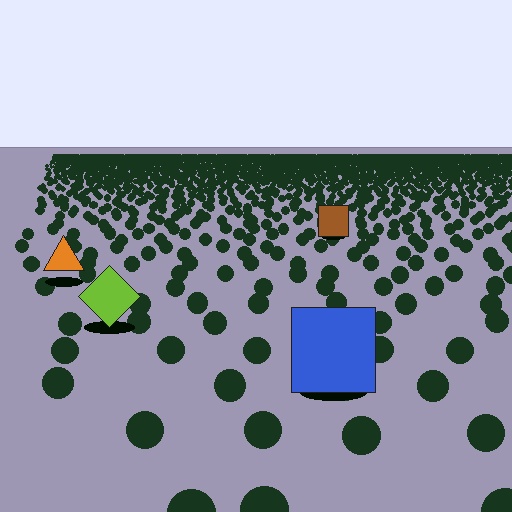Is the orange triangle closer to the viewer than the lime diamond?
No. The lime diamond is closer — you can tell from the texture gradient: the ground texture is coarser near it.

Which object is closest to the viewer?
The blue square is closest. The texture marks near it are larger and more spread out.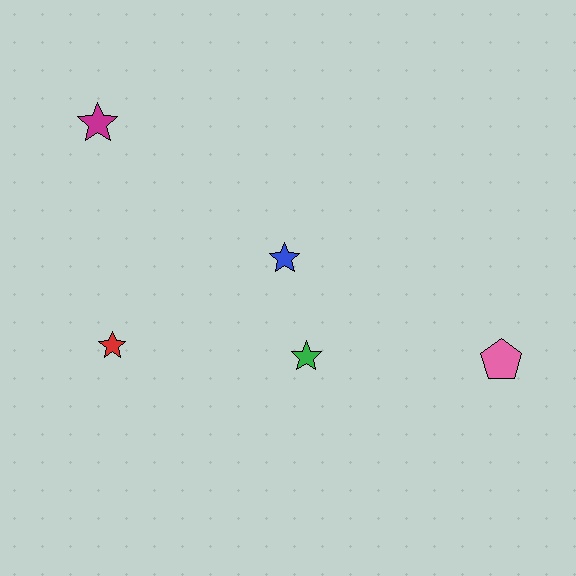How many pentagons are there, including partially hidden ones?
There is 1 pentagon.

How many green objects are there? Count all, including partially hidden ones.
There is 1 green object.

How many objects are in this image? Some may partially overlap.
There are 5 objects.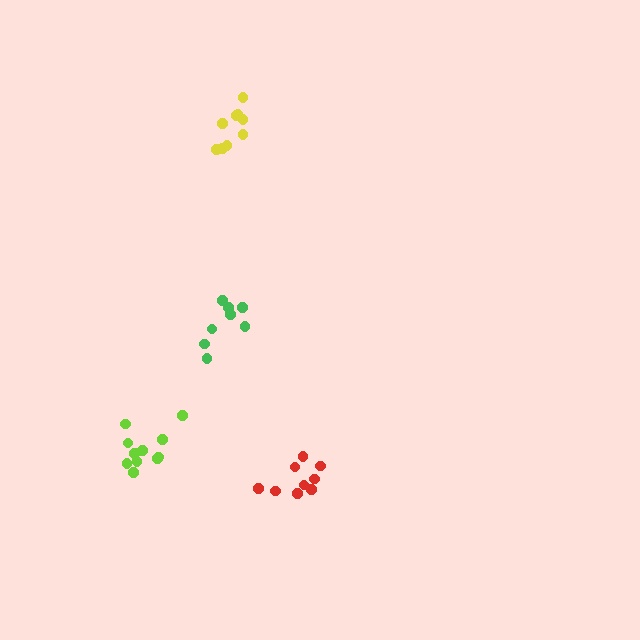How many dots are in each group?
Group 1: 9 dots, Group 2: 9 dots, Group 3: 8 dots, Group 4: 11 dots (37 total).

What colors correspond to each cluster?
The clusters are colored: yellow, red, green, lime.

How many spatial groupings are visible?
There are 4 spatial groupings.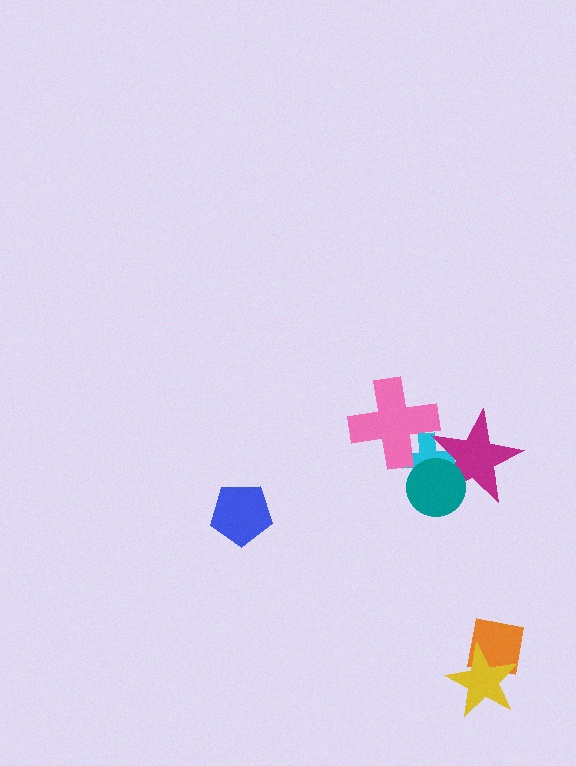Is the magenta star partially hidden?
Yes, it is partially covered by another shape.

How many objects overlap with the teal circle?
2 objects overlap with the teal circle.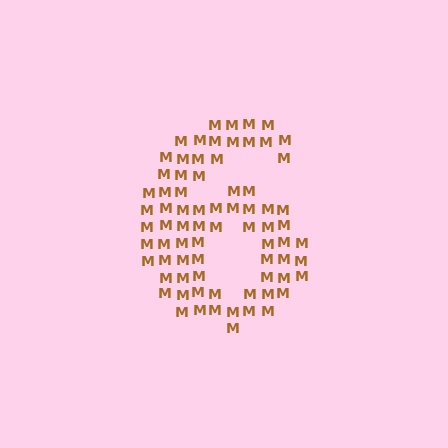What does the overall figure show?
The overall figure shows the digit 6.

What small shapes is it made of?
It is made of small letter M's.